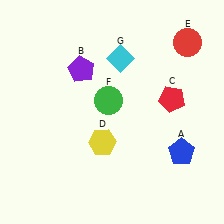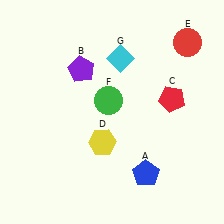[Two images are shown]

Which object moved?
The blue pentagon (A) moved left.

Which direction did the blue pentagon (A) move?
The blue pentagon (A) moved left.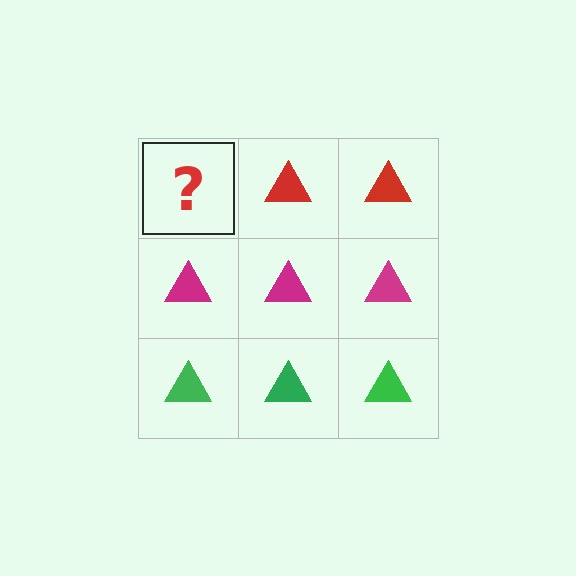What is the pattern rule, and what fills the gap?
The rule is that each row has a consistent color. The gap should be filled with a red triangle.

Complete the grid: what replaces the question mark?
The question mark should be replaced with a red triangle.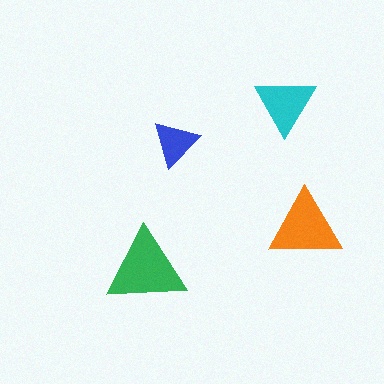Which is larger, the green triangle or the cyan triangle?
The green one.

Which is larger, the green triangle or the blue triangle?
The green one.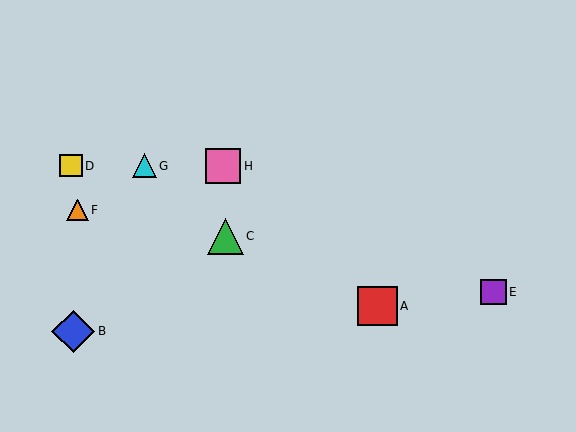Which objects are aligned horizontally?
Objects D, G, H are aligned horizontally.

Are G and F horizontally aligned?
No, G is at y≈166 and F is at y≈210.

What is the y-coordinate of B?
Object B is at y≈331.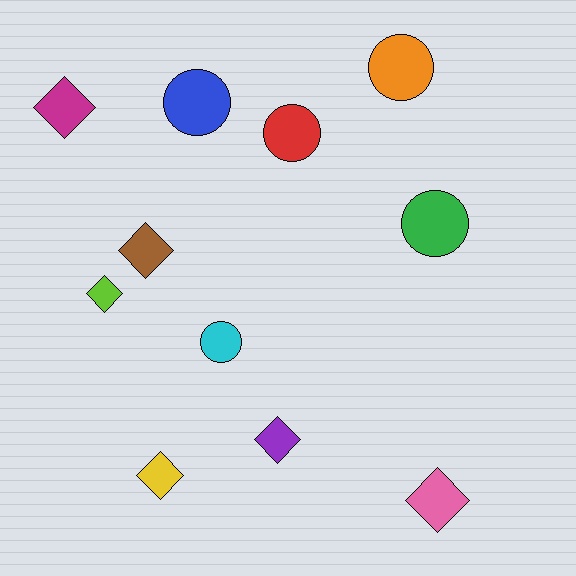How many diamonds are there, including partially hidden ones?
There are 6 diamonds.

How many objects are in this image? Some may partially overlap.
There are 11 objects.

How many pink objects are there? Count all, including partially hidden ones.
There is 1 pink object.